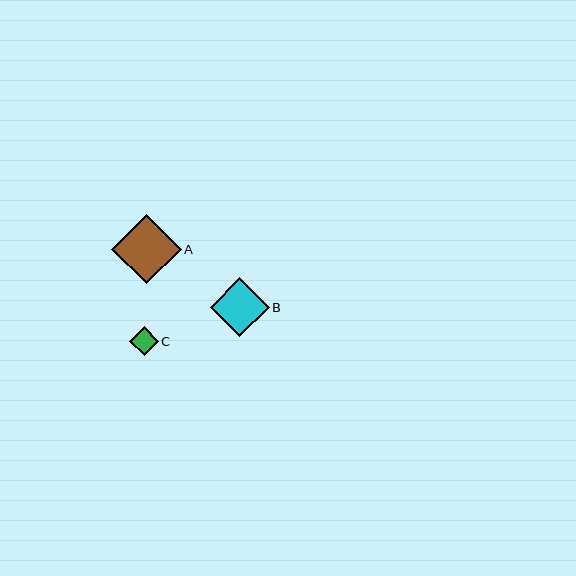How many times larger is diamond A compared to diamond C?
Diamond A is approximately 2.4 times the size of diamond C.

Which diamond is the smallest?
Diamond C is the smallest with a size of approximately 28 pixels.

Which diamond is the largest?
Diamond A is the largest with a size of approximately 70 pixels.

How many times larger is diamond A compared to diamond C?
Diamond A is approximately 2.4 times the size of diamond C.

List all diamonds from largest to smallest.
From largest to smallest: A, B, C.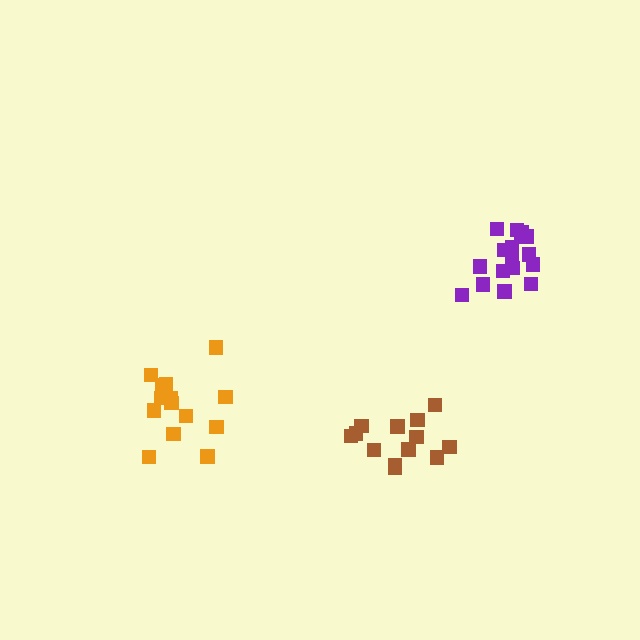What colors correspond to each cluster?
The clusters are colored: orange, brown, purple.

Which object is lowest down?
The brown cluster is bottommost.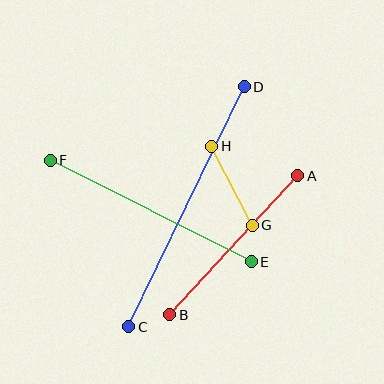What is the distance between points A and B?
The distance is approximately 189 pixels.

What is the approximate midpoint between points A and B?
The midpoint is at approximately (234, 245) pixels.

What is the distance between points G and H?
The distance is approximately 89 pixels.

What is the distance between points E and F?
The distance is approximately 225 pixels.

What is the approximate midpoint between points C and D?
The midpoint is at approximately (187, 207) pixels.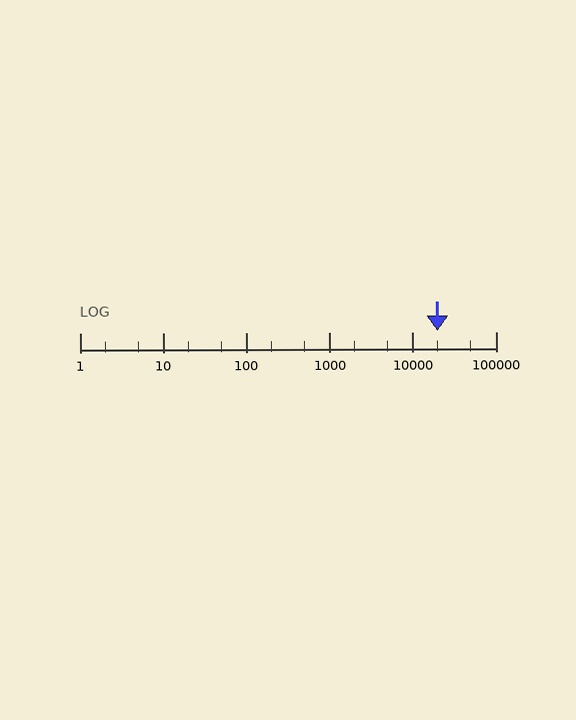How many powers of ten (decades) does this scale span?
The scale spans 5 decades, from 1 to 100000.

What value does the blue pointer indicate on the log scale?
The pointer indicates approximately 20000.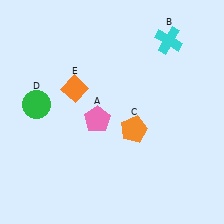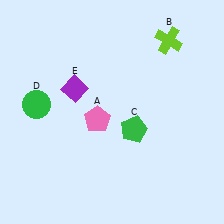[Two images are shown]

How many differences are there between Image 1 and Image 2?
There are 3 differences between the two images.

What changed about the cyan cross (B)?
In Image 1, B is cyan. In Image 2, it changed to lime.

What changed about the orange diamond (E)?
In Image 1, E is orange. In Image 2, it changed to purple.